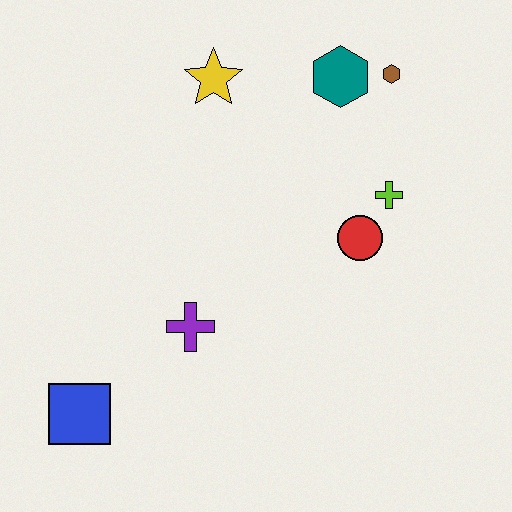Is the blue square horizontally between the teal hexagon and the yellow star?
No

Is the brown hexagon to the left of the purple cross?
No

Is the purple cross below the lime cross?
Yes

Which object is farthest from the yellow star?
The blue square is farthest from the yellow star.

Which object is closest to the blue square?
The purple cross is closest to the blue square.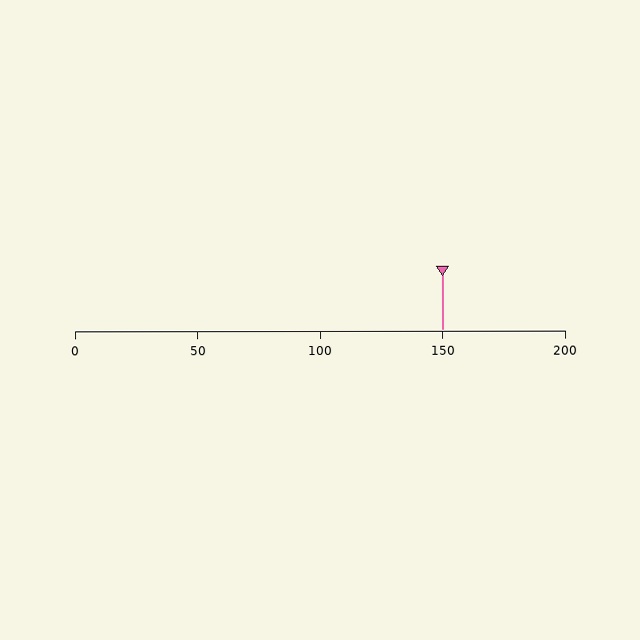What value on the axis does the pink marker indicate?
The marker indicates approximately 150.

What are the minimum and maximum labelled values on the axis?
The axis runs from 0 to 200.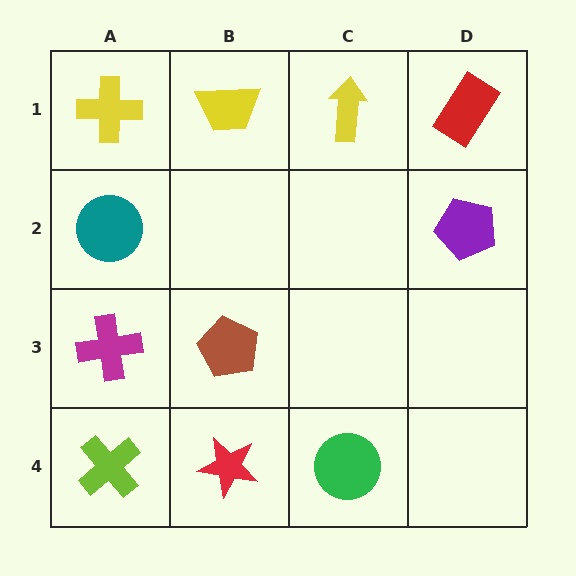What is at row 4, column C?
A green circle.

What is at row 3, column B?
A brown pentagon.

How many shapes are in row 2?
2 shapes.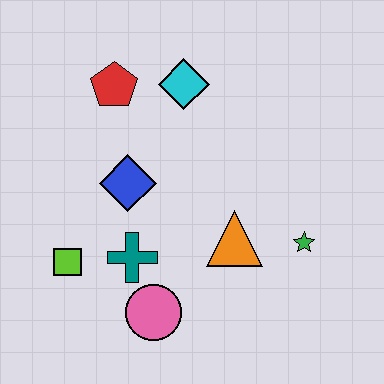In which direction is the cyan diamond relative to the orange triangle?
The cyan diamond is above the orange triangle.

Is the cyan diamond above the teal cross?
Yes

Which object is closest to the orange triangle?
The green star is closest to the orange triangle.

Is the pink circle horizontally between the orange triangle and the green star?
No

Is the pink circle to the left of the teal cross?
No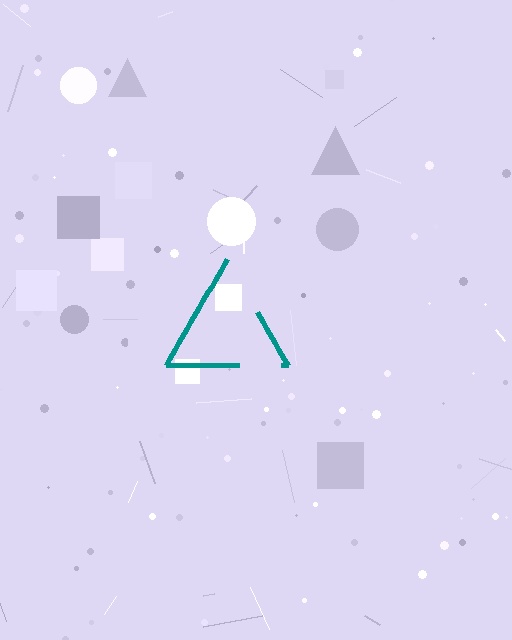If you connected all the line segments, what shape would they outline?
They would outline a triangle.